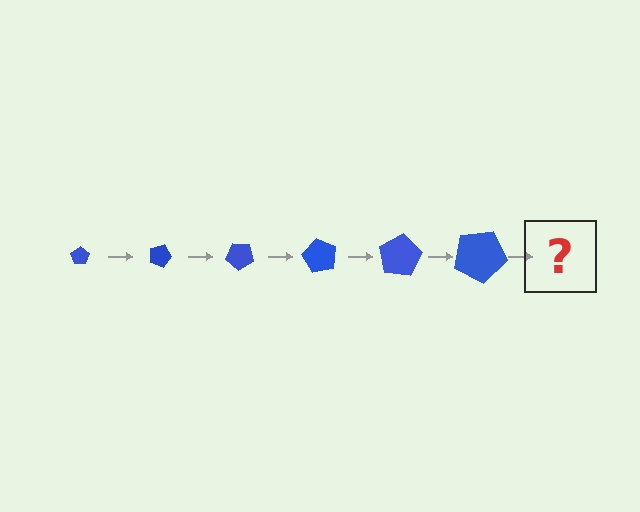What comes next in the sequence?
The next element should be a pentagon, larger than the previous one and rotated 120 degrees from the start.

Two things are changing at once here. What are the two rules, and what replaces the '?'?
The two rules are that the pentagon grows larger each step and it rotates 20 degrees each step. The '?' should be a pentagon, larger than the previous one and rotated 120 degrees from the start.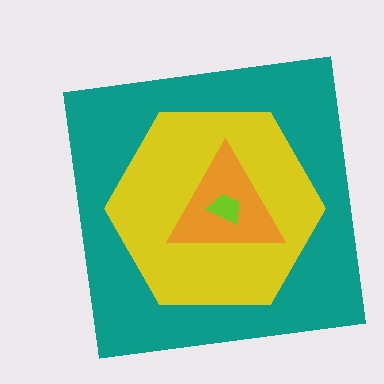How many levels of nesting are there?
4.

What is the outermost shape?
The teal square.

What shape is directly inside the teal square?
The yellow hexagon.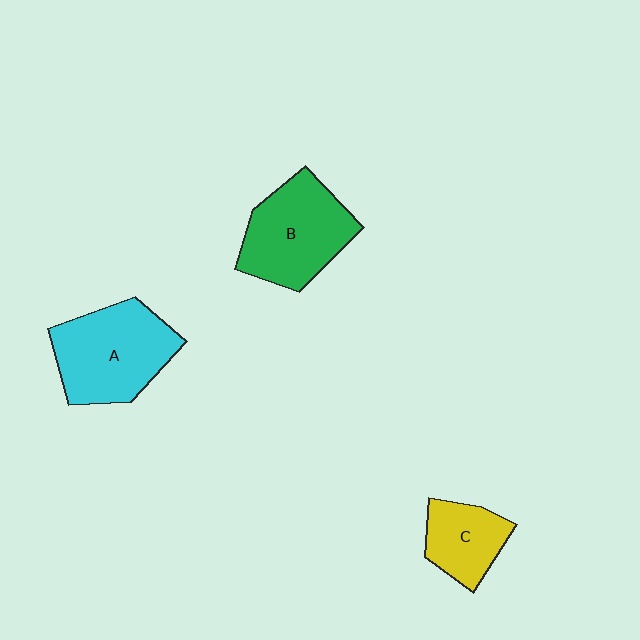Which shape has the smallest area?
Shape C (yellow).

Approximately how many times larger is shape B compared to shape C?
Approximately 1.7 times.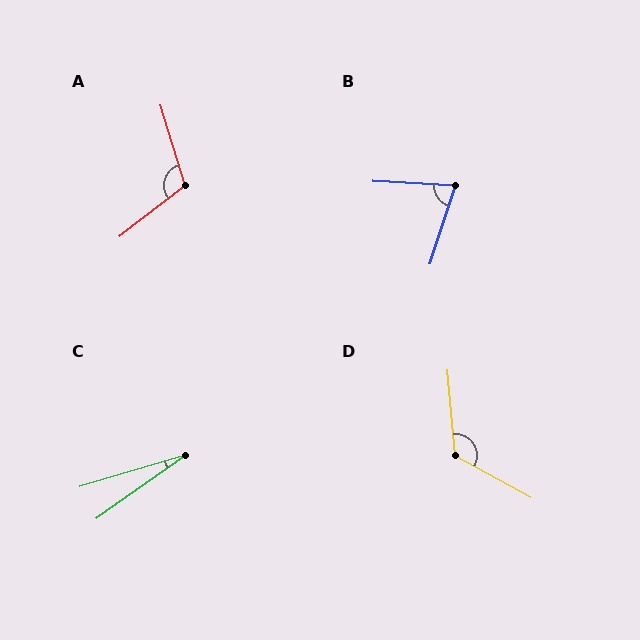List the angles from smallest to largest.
C (19°), B (75°), A (111°), D (124°).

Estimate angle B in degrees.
Approximately 75 degrees.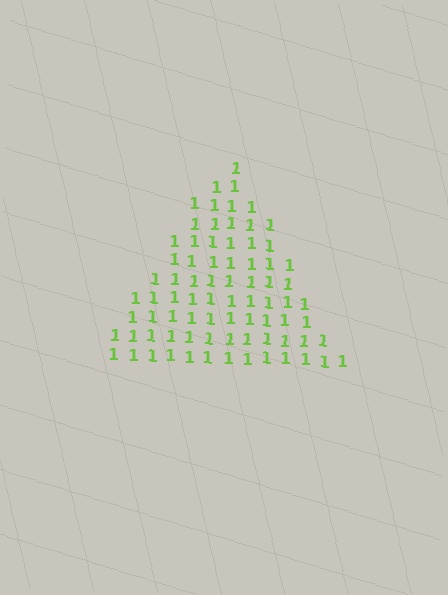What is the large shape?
The large shape is a triangle.